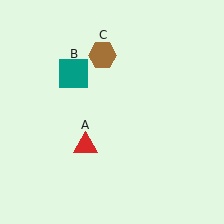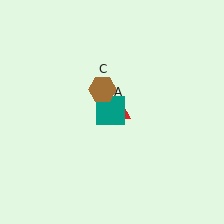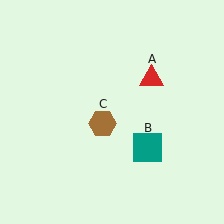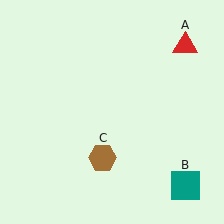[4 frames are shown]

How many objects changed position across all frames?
3 objects changed position: red triangle (object A), teal square (object B), brown hexagon (object C).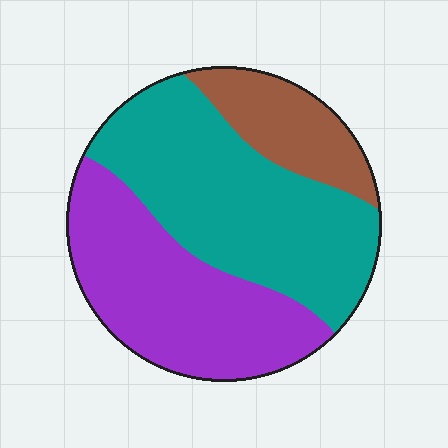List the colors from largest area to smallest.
From largest to smallest: teal, purple, brown.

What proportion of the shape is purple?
Purple takes up about three eighths (3/8) of the shape.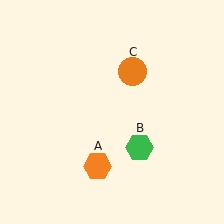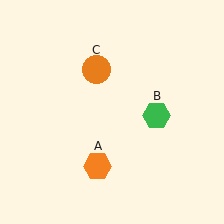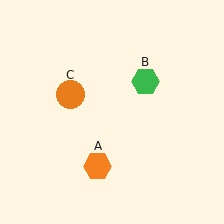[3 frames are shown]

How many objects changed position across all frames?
2 objects changed position: green hexagon (object B), orange circle (object C).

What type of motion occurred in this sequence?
The green hexagon (object B), orange circle (object C) rotated counterclockwise around the center of the scene.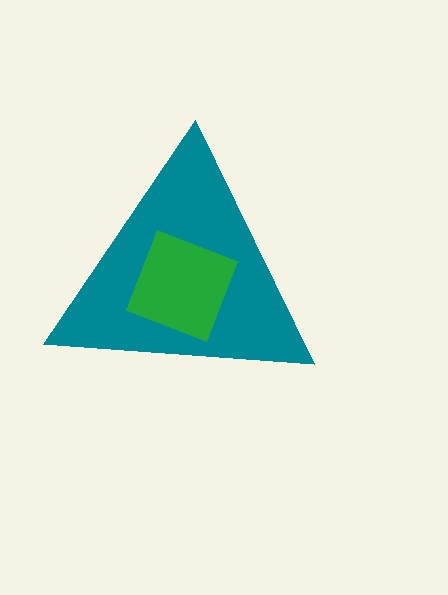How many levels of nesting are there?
2.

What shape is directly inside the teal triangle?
The green square.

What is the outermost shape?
The teal triangle.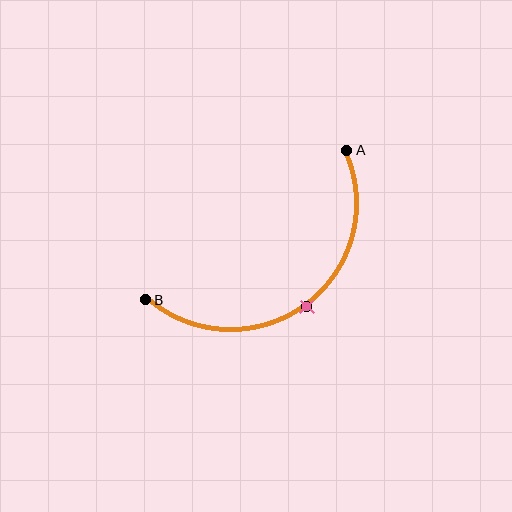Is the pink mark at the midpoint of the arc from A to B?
Yes. The pink mark lies on the arc at equal arc-length from both A and B — it is the arc midpoint.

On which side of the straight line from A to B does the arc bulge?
The arc bulges below and to the right of the straight line connecting A and B.